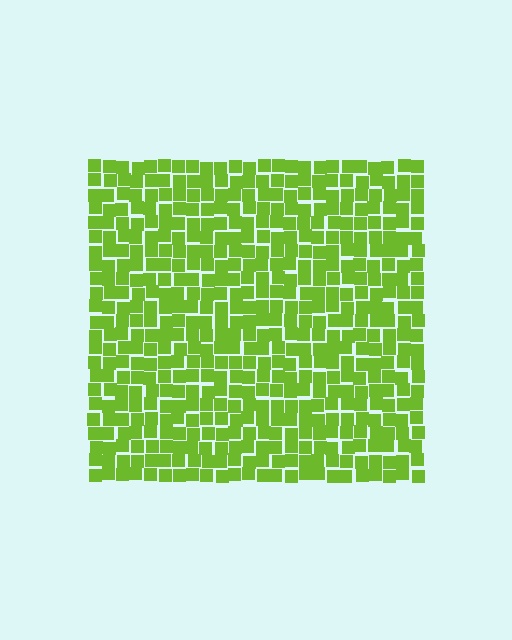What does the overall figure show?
The overall figure shows a square.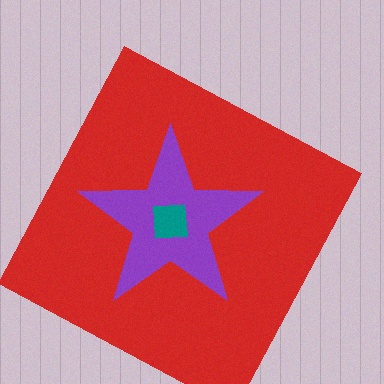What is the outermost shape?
The red square.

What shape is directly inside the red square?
The purple star.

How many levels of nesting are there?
3.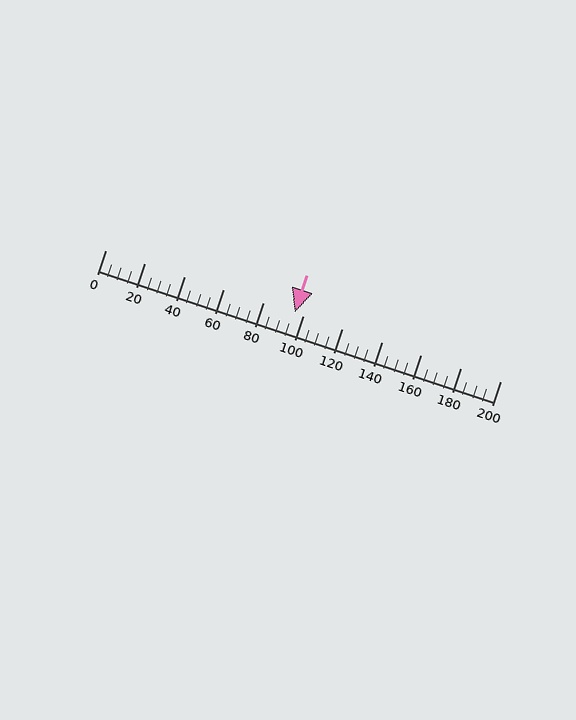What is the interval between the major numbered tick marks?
The major tick marks are spaced 20 units apart.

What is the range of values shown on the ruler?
The ruler shows values from 0 to 200.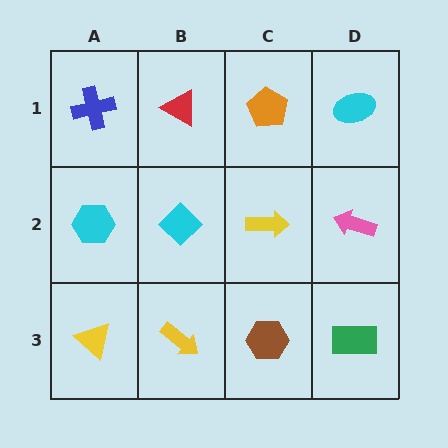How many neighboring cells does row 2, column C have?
4.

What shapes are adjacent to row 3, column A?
A cyan hexagon (row 2, column A), a yellow arrow (row 3, column B).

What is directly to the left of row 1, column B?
A blue cross.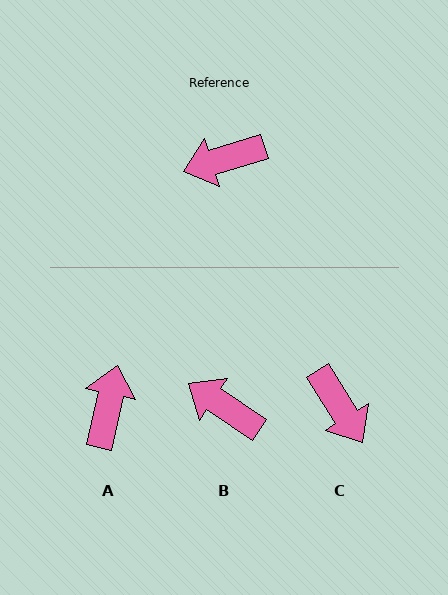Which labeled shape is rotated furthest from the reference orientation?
A, about 119 degrees away.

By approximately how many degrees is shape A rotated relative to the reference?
Approximately 119 degrees clockwise.